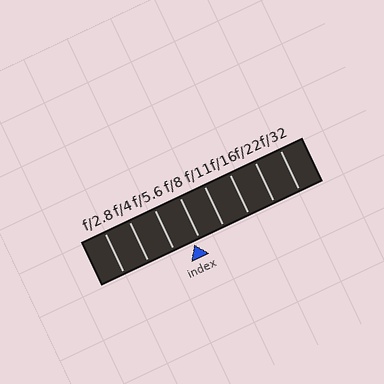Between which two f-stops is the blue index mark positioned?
The index mark is between f/5.6 and f/8.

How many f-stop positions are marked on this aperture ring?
There are 8 f-stop positions marked.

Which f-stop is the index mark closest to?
The index mark is closest to f/8.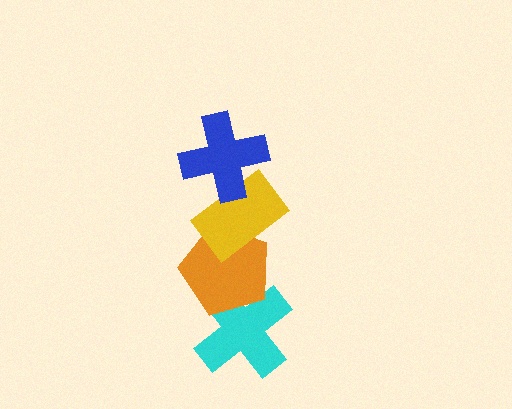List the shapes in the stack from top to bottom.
From top to bottom: the blue cross, the yellow rectangle, the orange pentagon, the cyan cross.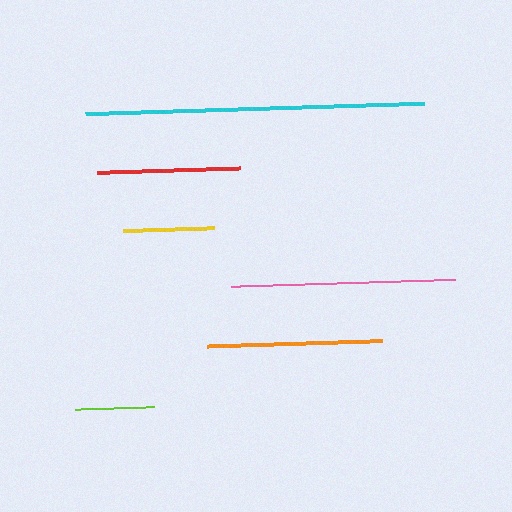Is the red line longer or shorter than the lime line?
The red line is longer than the lime line.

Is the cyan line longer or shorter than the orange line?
The cyan line is longer than the orange line.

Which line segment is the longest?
The cyan line is the longest at approximately 339 pixels.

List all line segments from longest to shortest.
From longest to shortest: cyan, pink, orange, red, yellow, lime.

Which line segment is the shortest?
The lime line is the shortest at approximately 79 pixels.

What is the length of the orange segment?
The orange segment is approximately 174 pixels long.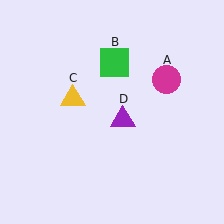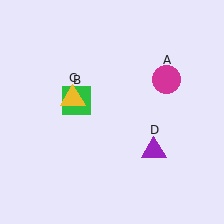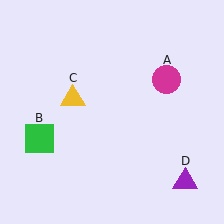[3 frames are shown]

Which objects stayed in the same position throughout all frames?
Magenta circle (object A) and yellow triangle (object C) remained stationary.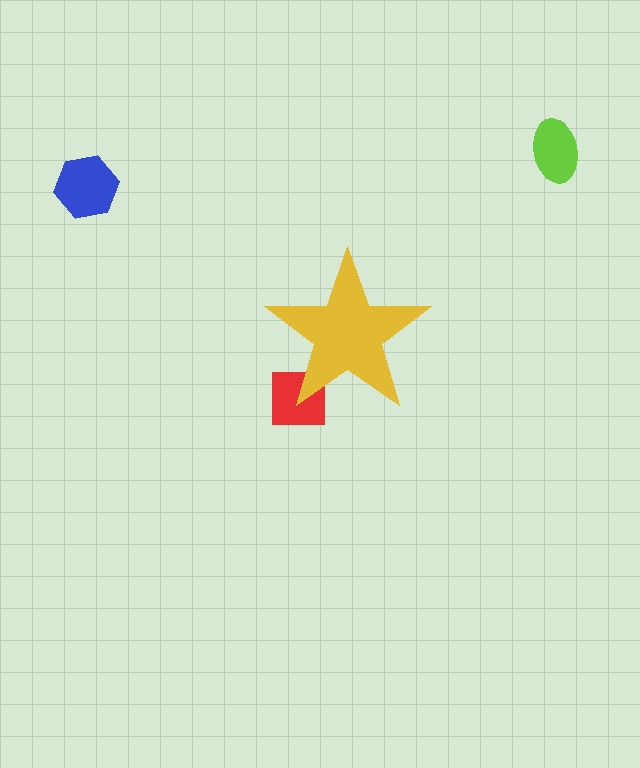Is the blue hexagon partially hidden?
No, the blue hexagon is fully visible.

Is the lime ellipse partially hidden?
No, the lime ellipse is fully visible.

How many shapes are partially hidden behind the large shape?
1 shape is partially hidden.